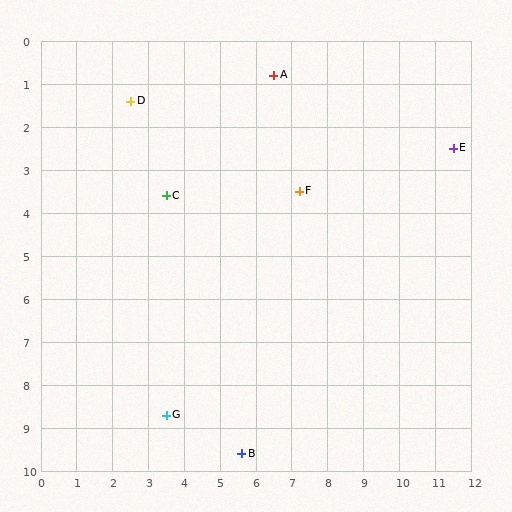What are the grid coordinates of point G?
Point G is at approximately (3.5, 8.7).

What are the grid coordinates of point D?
Point D is at approximately (2.5, 1.4).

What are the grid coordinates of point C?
Point C is at approximately (3.5, 3.6).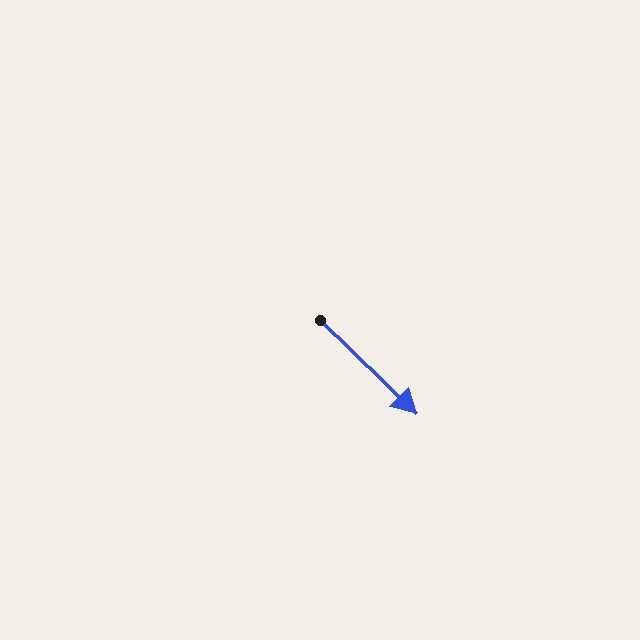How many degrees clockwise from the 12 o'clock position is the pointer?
Approximately 134 degrees.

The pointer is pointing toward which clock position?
Roughly 4 o'clock.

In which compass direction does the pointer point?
Southeast.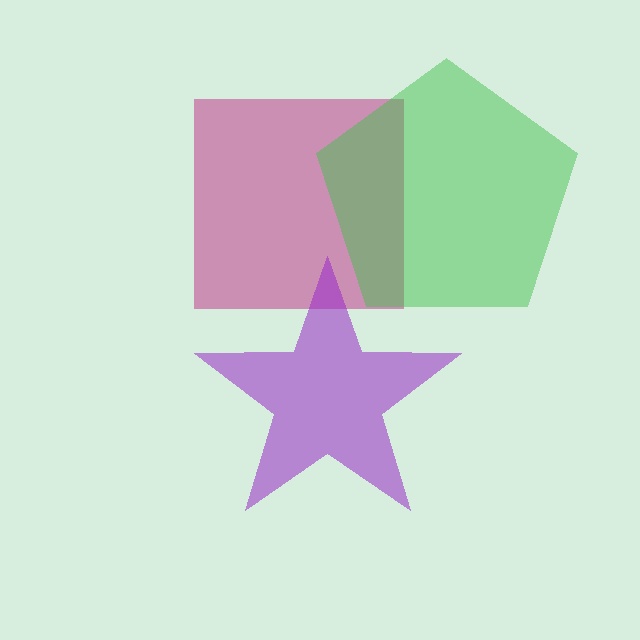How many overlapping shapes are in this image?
There are 3 overlapping shapes in the image.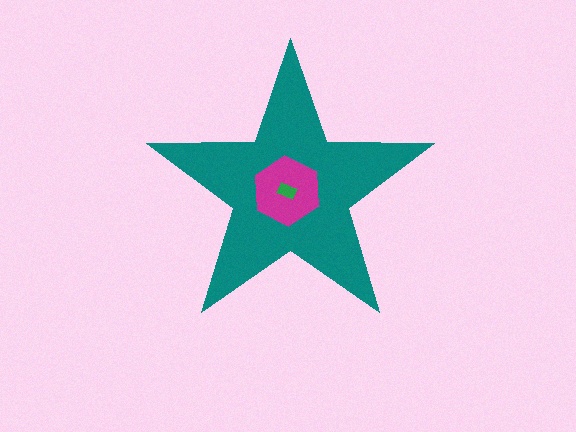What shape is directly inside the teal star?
The magenta hexagon.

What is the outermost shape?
The teal star.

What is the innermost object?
The green rectangle.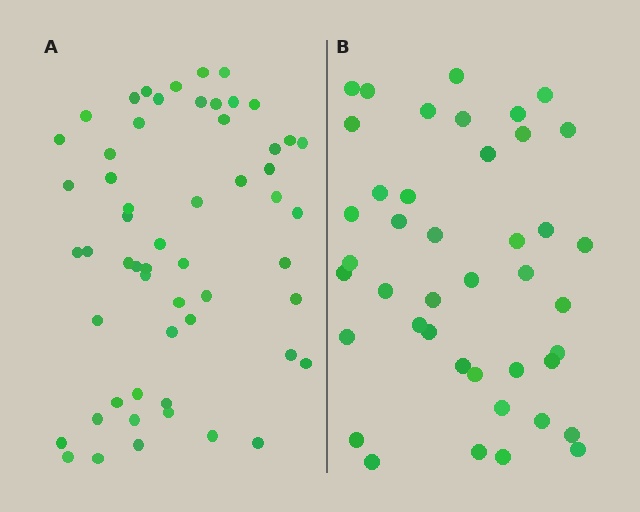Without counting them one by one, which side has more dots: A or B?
Region A (the left region) has more dots.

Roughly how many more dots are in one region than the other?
Region A has approximately 15 more dots than region B.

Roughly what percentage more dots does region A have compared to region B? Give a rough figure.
About 35% more.